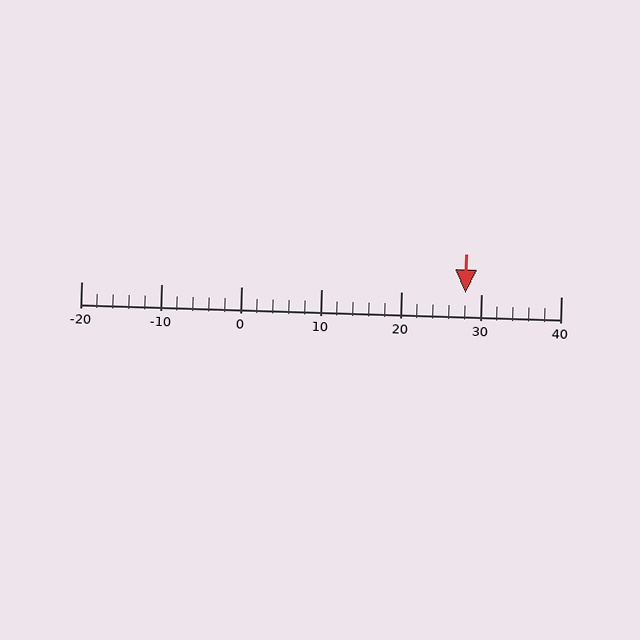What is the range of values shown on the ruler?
The ruler shows values from -20 to 40.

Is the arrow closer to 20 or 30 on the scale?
The arrow is closer to 30.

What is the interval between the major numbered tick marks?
The major tick marks are spaced 10 units apart.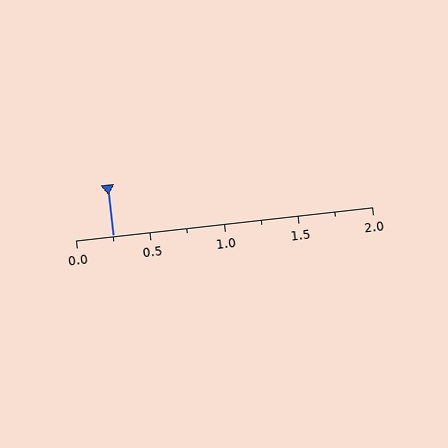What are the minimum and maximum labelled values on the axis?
The axis runs from 0.0 to 2.0.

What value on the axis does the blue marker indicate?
The marker indicates approximately 0.25.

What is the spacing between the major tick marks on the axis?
The major ticks are spaced 0.5 apart.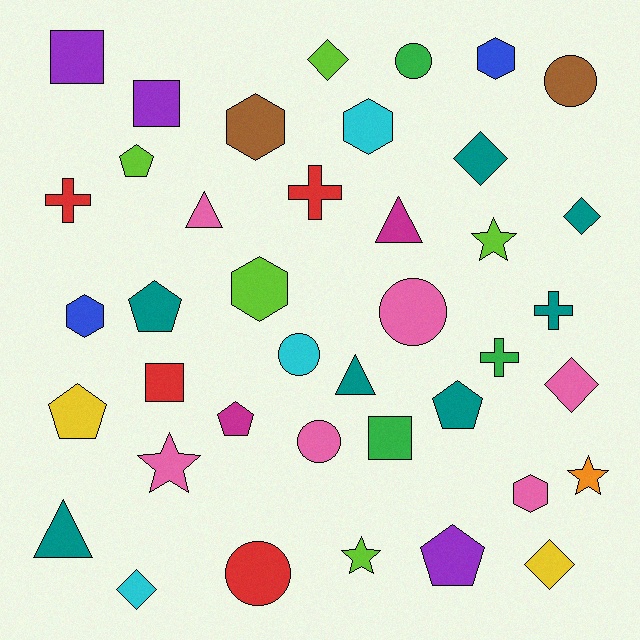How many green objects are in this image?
There are 3 green objects.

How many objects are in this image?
There are 40 objects.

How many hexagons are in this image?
There are 6 hexagons.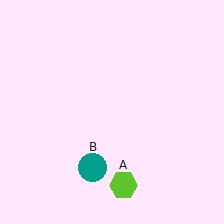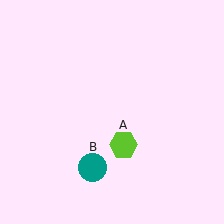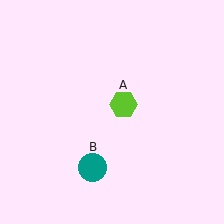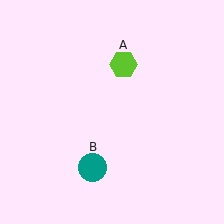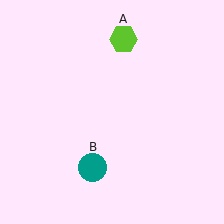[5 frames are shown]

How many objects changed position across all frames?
1 object changed position: lime hexagon (object A).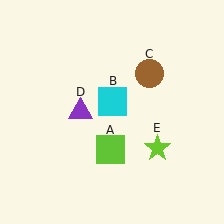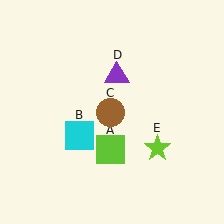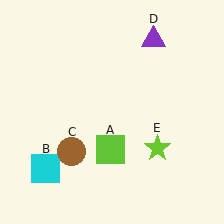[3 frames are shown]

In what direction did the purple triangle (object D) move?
The purple triangle (object D) moved up and to the right.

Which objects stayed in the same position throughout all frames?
Lime square (object A) and lime star (object E) remained stationary.